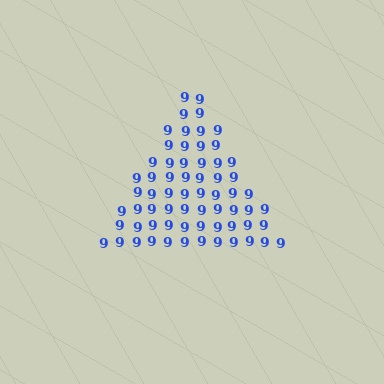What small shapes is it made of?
It is made of small digit 9's.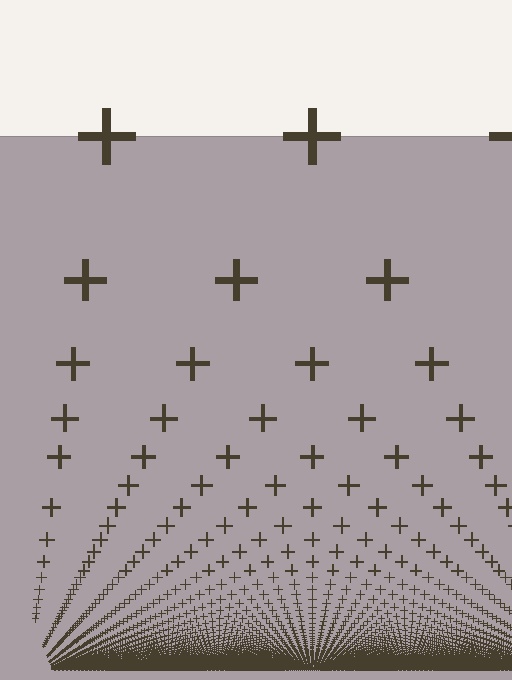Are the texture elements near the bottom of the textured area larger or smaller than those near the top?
Smaller. The gradient is inverted — elements near the bottom are smaller and denser.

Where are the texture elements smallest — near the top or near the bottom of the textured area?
Near the bottom.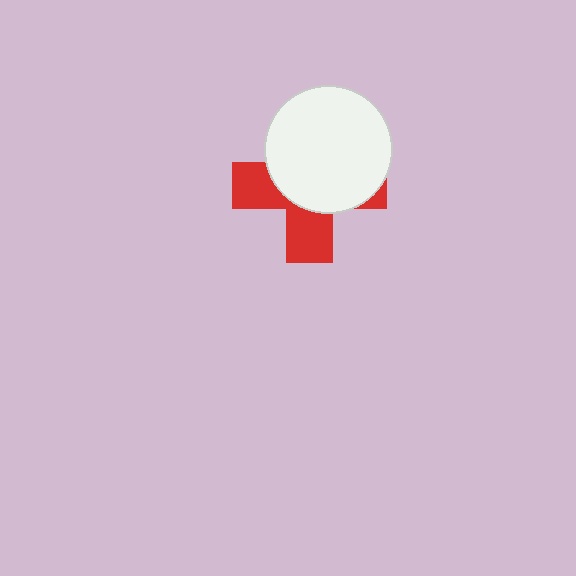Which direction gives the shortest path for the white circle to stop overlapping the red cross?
Moving up gives the shortest separation.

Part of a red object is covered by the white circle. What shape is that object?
It is a cross.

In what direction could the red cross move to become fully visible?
The red cross could move down. That would shift it out from behind the white circle entirely.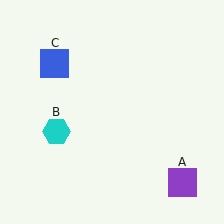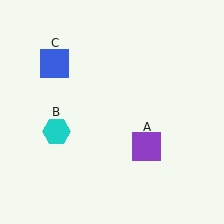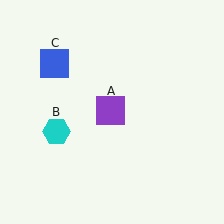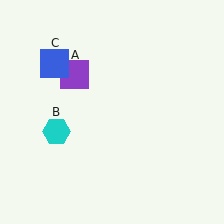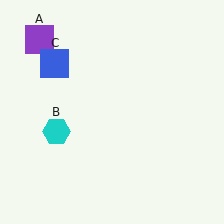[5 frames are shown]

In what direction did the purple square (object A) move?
The purple square (object A) moved up and to the left.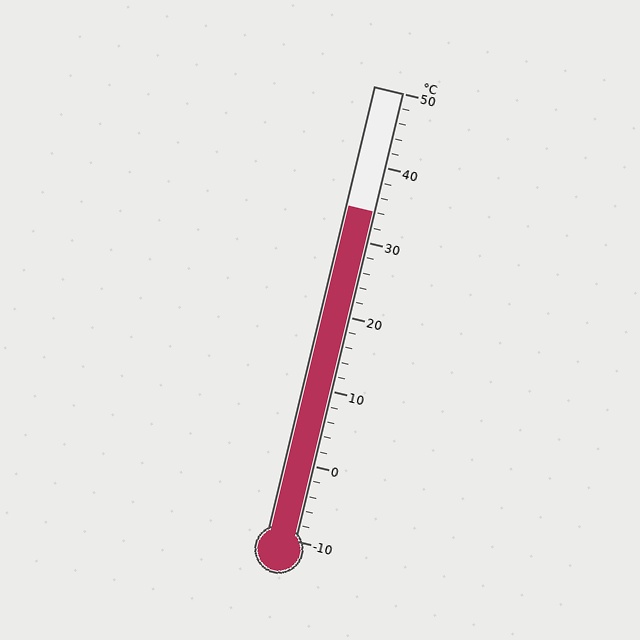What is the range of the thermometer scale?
The thermometer scale ranges from -10°C to 50°C.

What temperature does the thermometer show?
The thermometer shows approximately 34°C.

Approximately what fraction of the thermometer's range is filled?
The thermometer is filled to approximately 75% of its range.